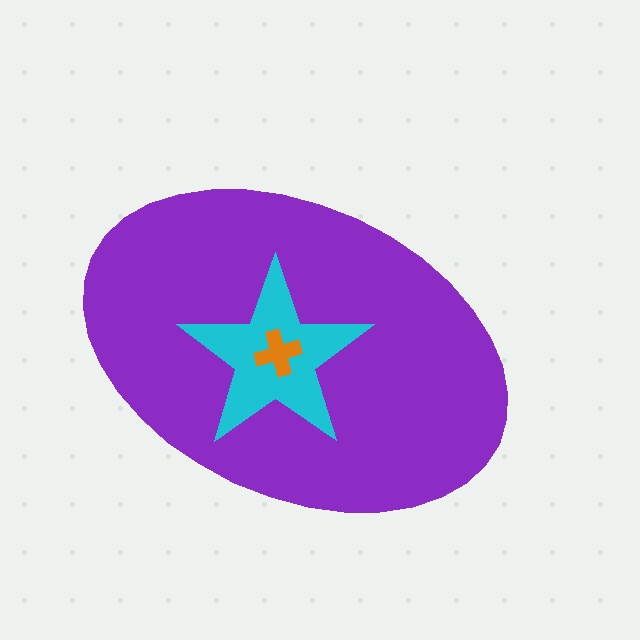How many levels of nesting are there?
3.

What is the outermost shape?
The purple ellipse.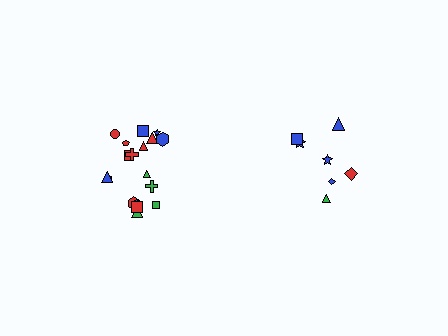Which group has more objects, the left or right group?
The left group.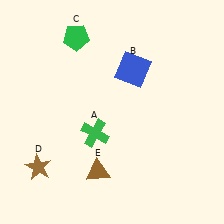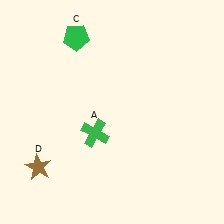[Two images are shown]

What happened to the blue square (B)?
The blue square (B) was removed in Image 2. It was in the top-right area of Image 1.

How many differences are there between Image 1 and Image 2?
There are 2 differences between the two images.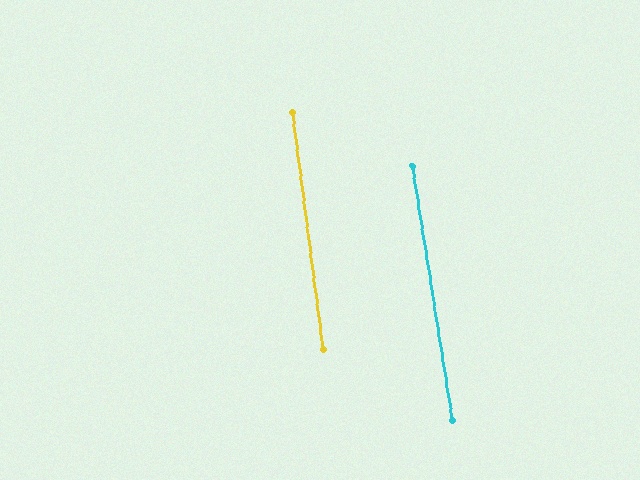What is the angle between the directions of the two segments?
Approximately 2 degrees.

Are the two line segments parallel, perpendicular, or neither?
Parallel — their directions differ by only 1.8°.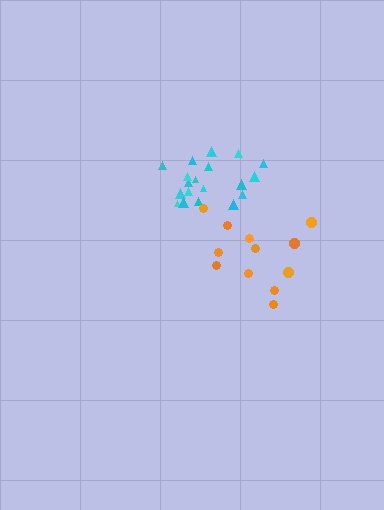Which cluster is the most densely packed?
Cyan.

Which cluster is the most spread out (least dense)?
Orange.